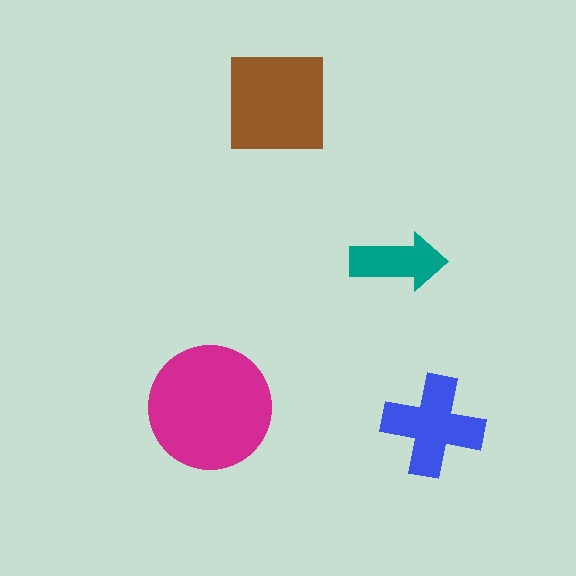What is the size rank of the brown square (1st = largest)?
2nd.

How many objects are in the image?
There are 4 objects in the image.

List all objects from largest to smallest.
The magenta circle, the brown square, the blue cross, the teal arrow.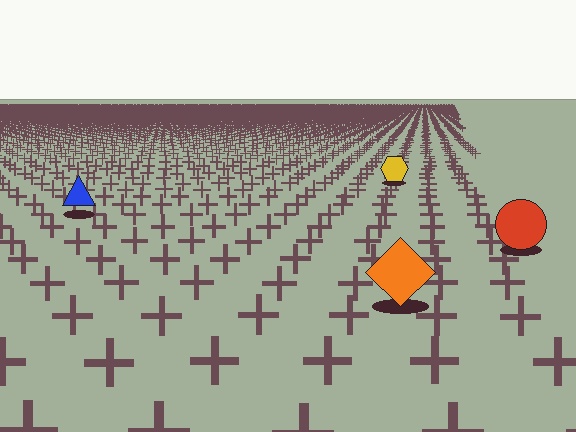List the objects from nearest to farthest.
From nearest to farthest: the orange diamond, the red circle, the blue triangle, the yellow hexagon.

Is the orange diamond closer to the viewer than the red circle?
Yes. The orange diamond is closer — you can tell from the texture gradient: the ground texture is coarser near it.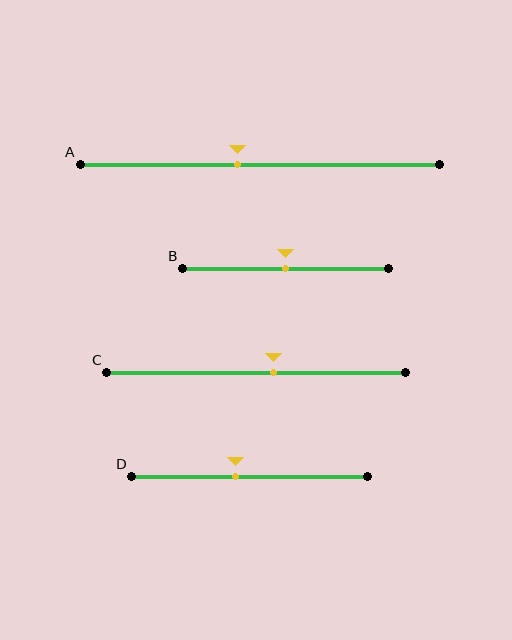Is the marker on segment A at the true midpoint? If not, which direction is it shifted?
No, the marker on segment A is shifted to the left by about 6% of the segment length.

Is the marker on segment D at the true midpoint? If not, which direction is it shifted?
No, the marker on segment D is shifted to the left by about 6% of the segment length.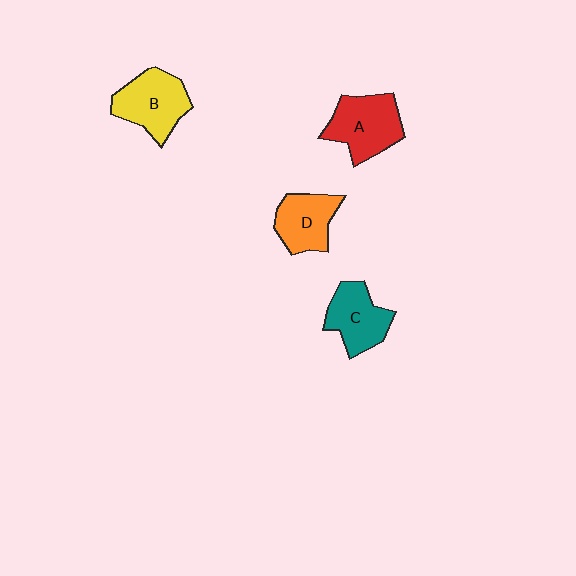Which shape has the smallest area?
Shape D (orange).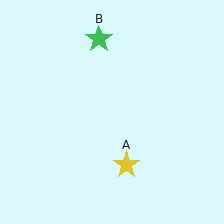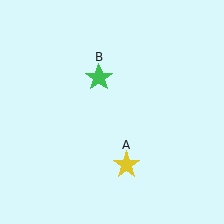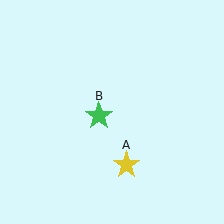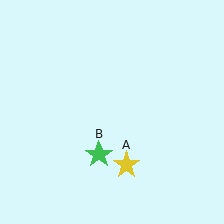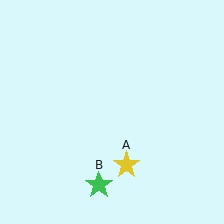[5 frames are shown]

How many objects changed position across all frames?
1 object changed position: green star (object B).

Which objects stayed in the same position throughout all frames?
Yellow star (object A) remained stationary.